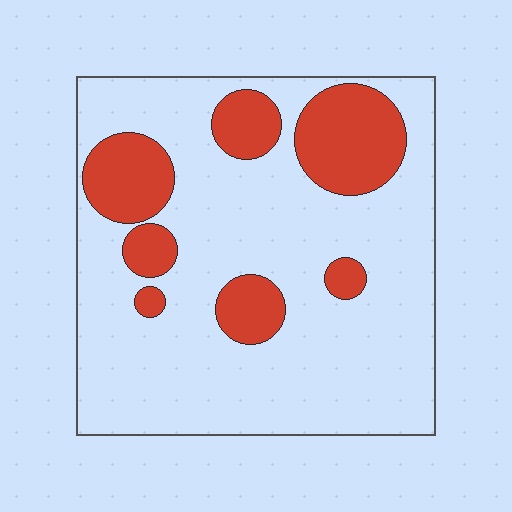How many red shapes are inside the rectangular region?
7.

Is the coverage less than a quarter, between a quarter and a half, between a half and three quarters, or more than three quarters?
Less than a quarter.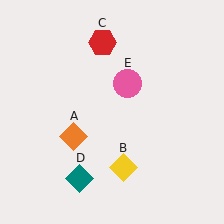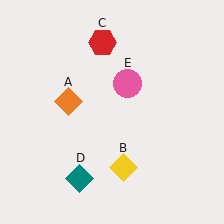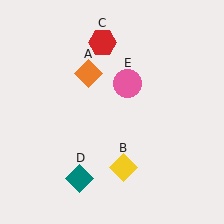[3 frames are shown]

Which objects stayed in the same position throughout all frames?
Yellow diamond (object B) and red hexagon (object C) and teal diamond (object D) and pink circle (object E) remained stationary.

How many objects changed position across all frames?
1 object changed position: orange diamond (object A).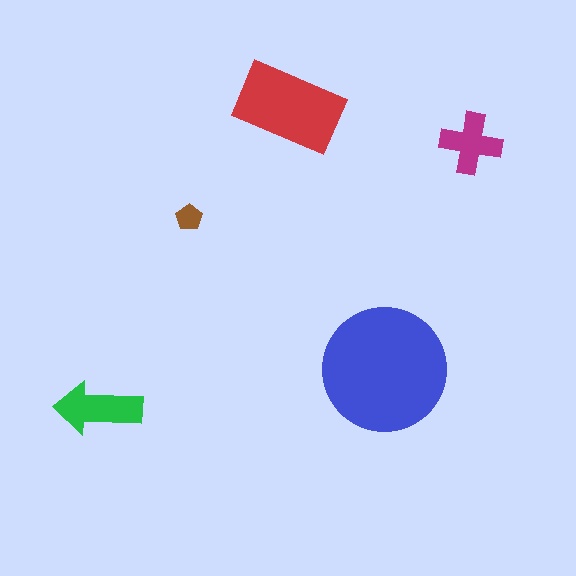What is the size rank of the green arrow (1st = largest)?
3rd.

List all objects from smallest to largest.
The brown pentagon, the magenta cross, the green arrow, the red rectangle, the blue circle.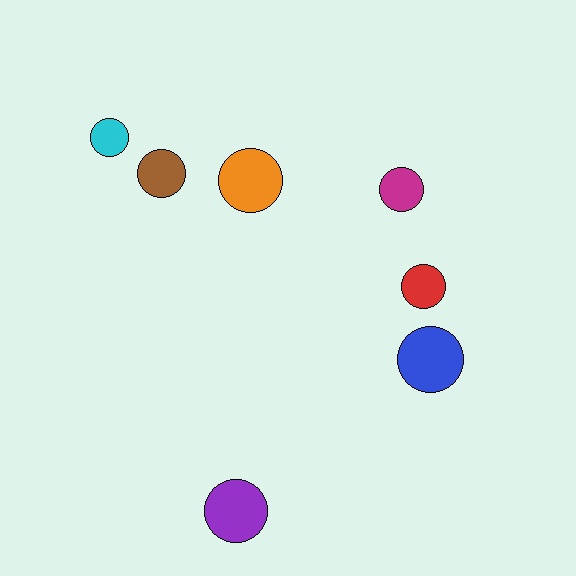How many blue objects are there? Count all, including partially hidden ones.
There is 1 blue object.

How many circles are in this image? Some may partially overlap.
There are 7 circles.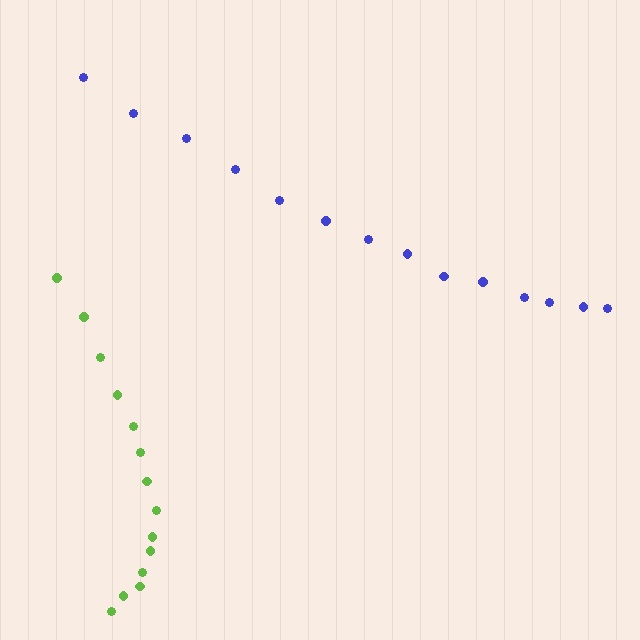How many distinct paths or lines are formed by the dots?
There are 2 distinct paths.